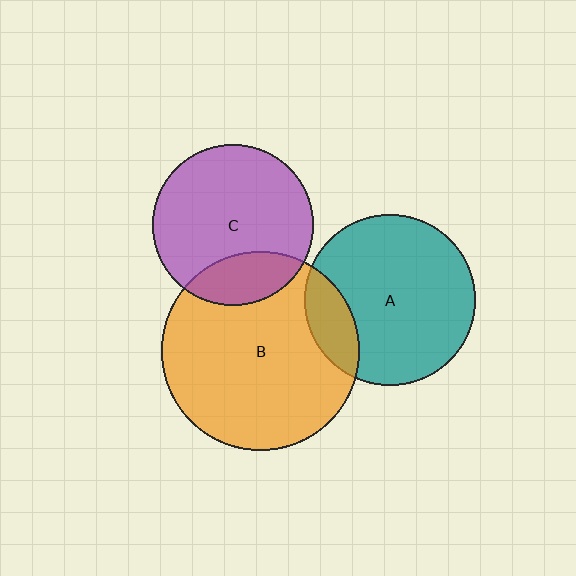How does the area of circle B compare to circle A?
Approximately 1.4 times.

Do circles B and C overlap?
Yes.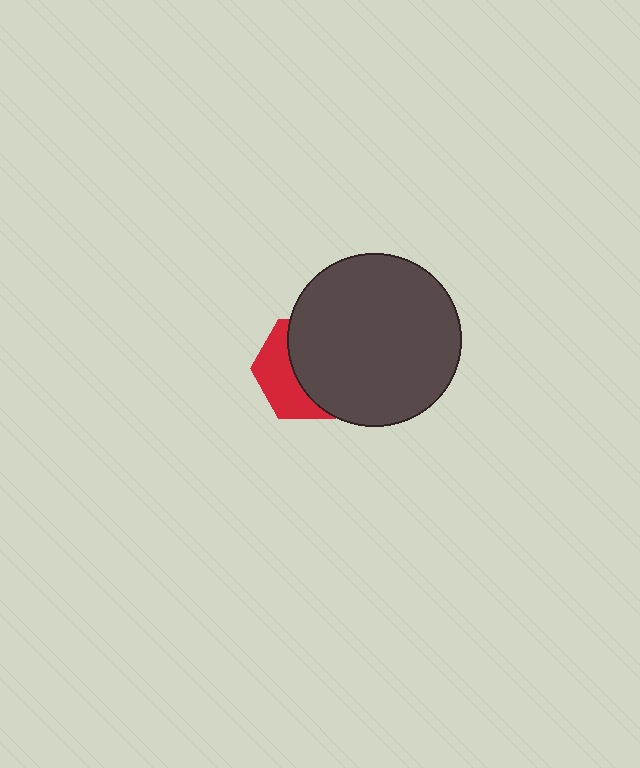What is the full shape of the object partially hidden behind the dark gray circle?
The partially hidden object is a red hexagon.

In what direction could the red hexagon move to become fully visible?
The red hexagon could move left. That would shift it out from behind the dark gray circle entirely.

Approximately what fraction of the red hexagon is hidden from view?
Roughly 60% of the red hexagon is hidden behind the dark gray circle.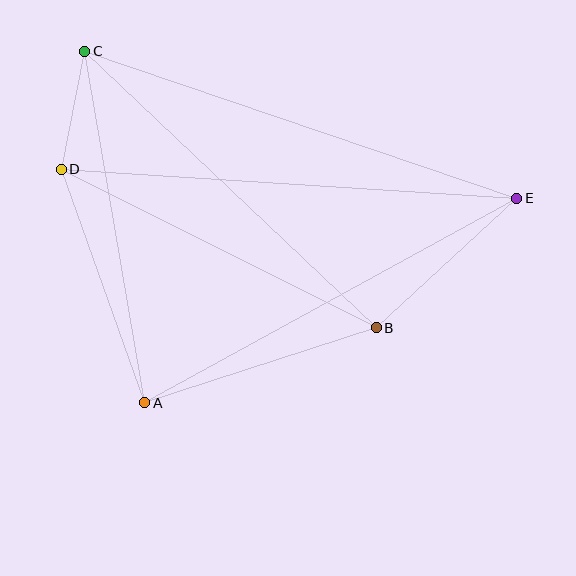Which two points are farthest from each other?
Points D and E are farthest from each other.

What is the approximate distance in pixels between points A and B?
The distance between A and B is approximately 243 pixels.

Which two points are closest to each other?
Points C and D are closest to each other.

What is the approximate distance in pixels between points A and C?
The distance between A and C is approximately 356 pixels.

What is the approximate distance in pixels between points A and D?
The distance between A and D is approximately 248 pixels.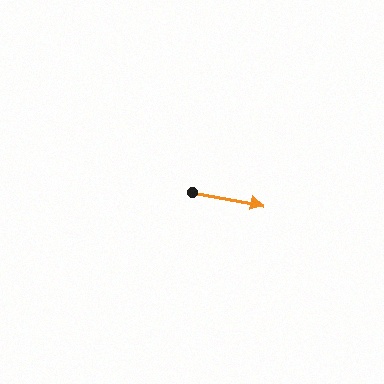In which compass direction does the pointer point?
East.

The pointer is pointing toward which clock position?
Roughly 3 o'clock.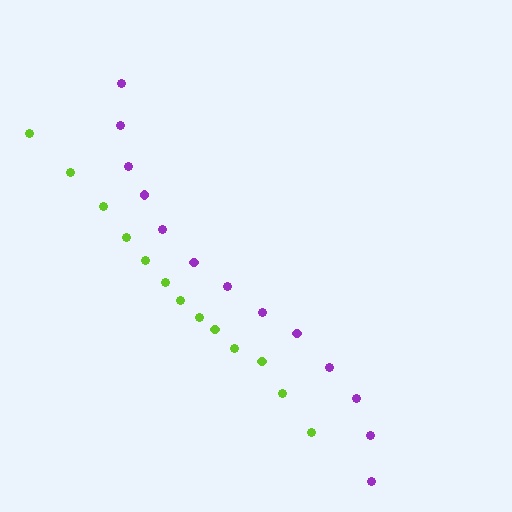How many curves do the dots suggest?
There are 2 distinct paths.